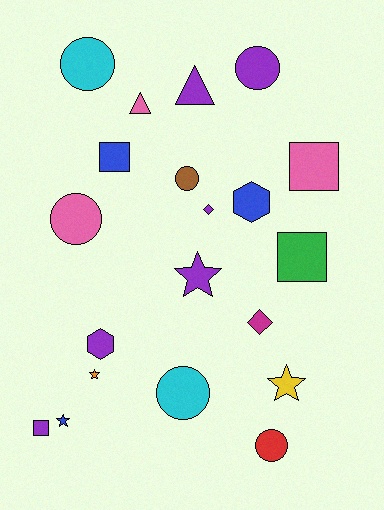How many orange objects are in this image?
There is 1 orange object.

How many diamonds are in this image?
There are 2 diamonds.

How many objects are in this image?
There are 20 objects.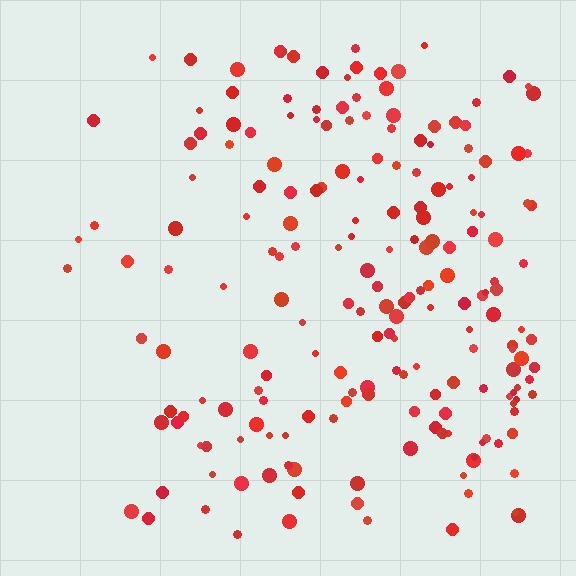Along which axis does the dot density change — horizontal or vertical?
Horizontal.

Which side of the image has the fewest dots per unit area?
The left.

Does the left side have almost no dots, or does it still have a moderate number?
Still a moderate number, just noticeably fewer than the right.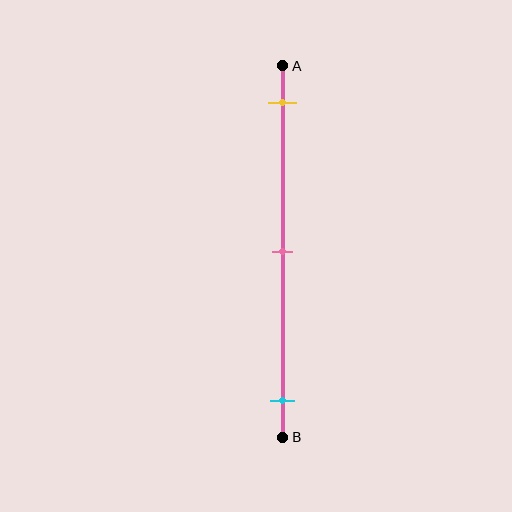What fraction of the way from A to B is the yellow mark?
The yellow mark is approximately 10% (0.1) of the way from A to B.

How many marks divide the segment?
There are 3 marks dividing the segment.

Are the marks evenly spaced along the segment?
Yes, the marks are approximately evenly spaced.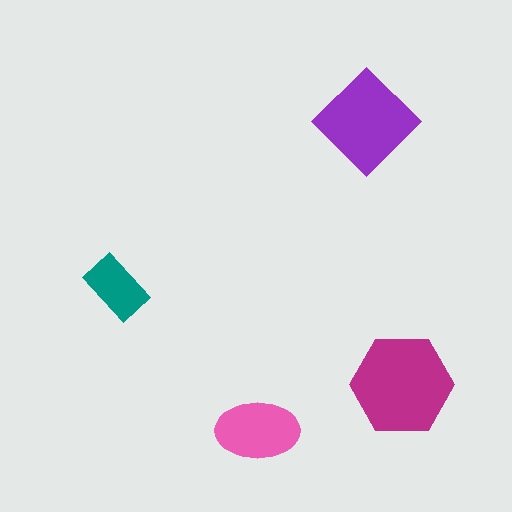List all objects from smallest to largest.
The teal rectangle, the pink ellipse, the purple diamond, the magenta hexagon.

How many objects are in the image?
There are 4 objects in the image.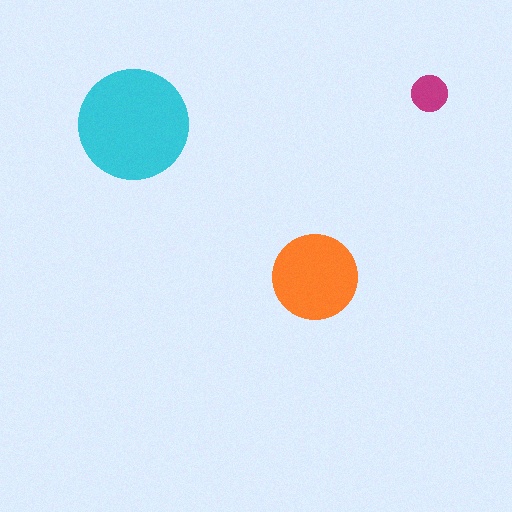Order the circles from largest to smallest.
the cyan one, the orange one, the magenta one.